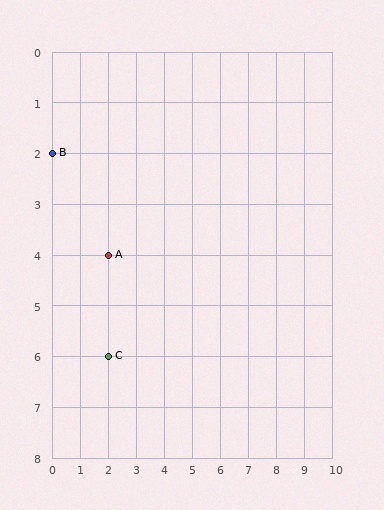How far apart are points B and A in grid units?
Points B and A are 2 columns and 2 rows apart (about 2.8 grid units diagonally).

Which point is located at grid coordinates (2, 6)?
Point C is at (2, 6).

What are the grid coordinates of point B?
Point B is at grid coordinates (0, 2).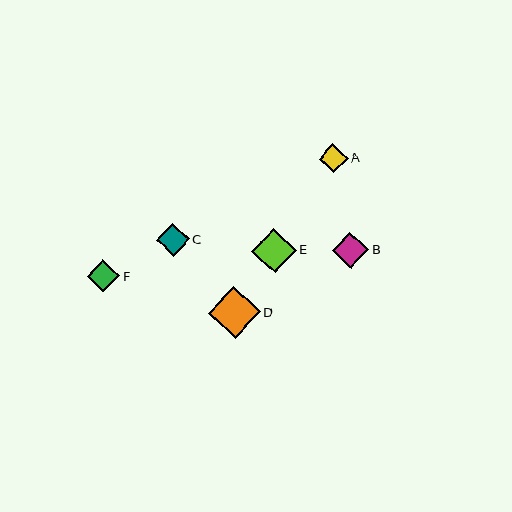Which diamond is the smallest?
Diamond A is the smallest with a size of approximately 29 pixels.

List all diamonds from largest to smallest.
From largest to smallest: D, E, B, C, F, A.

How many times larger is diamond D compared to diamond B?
Diamond D is approximately 1.4 times the size of diamond B.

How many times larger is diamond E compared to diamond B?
Diamond E is approximately 1.2 times the size of diamond B.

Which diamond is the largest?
Diamond D is the largest with a size of approximately 52 pixels.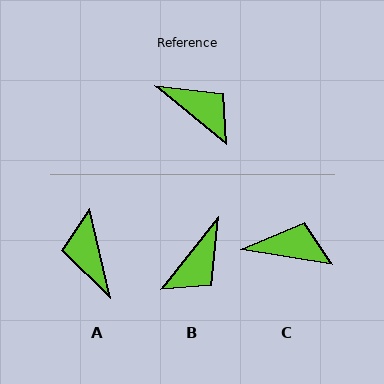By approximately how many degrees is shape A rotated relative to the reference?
Approximately 142 degrees counter-clockwise.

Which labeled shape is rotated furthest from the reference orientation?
A, about 142 degrees away.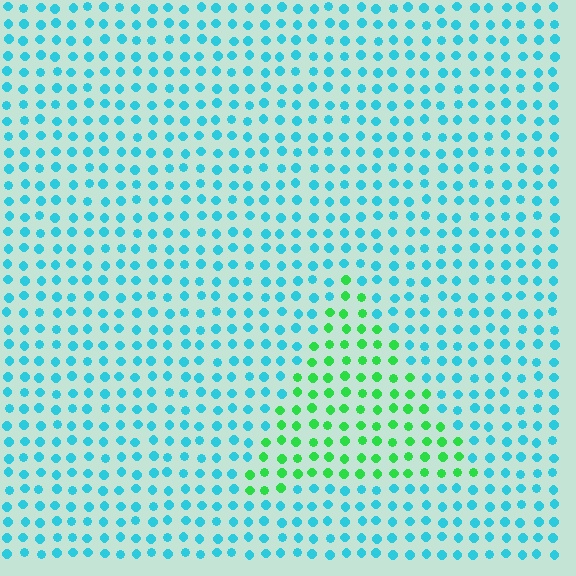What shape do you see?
I see a triangle.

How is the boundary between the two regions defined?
The boundary is defined purely by a slight shift in hue (about 58 degrees). Spacing, size, and orientation are identical on both sides.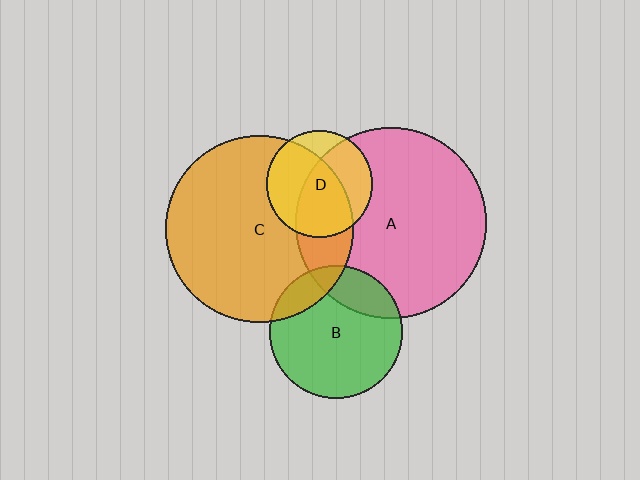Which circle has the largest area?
Circle A (pink).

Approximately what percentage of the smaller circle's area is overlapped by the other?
Approximately 20%.